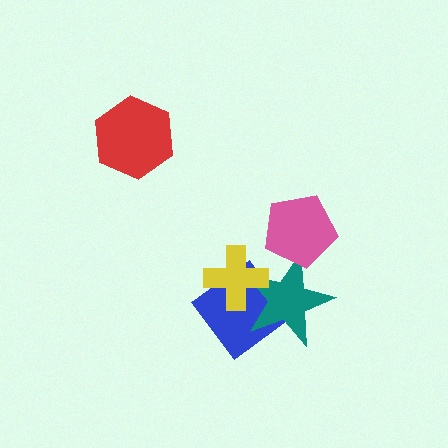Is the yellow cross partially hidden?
No, no other shape covers it.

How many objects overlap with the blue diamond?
2 objects overlap with the blue diamond.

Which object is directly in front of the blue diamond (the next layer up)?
The teal star is directly in front of the blue diamond.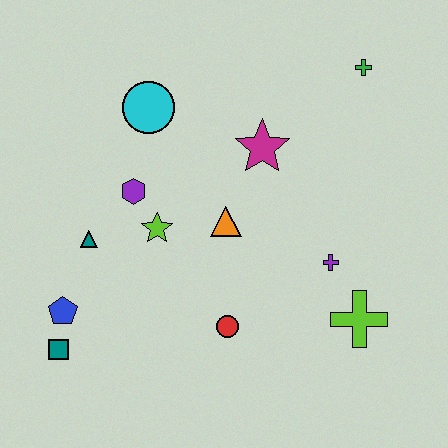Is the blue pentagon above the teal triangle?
No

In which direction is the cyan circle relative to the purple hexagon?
The cyan circle is above the purple hexagon.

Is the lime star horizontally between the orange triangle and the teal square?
Yes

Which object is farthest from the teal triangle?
The green cross is farthest from the teal triangle.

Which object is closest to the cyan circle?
The purple hexagon is closest to the cyan circle.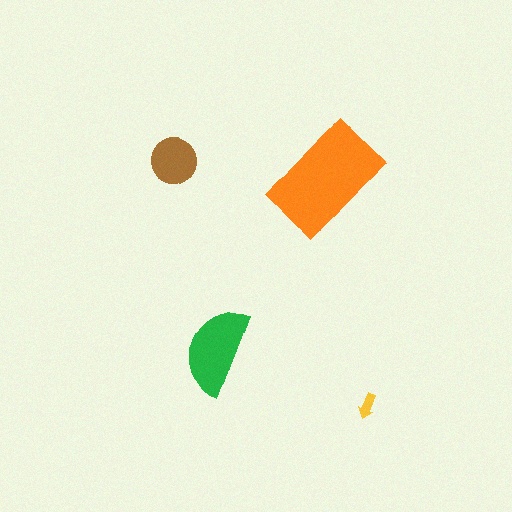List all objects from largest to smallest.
The orange rectangle, the green semicircle, the brown circle, the yellow arrow.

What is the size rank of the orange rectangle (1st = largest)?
1st.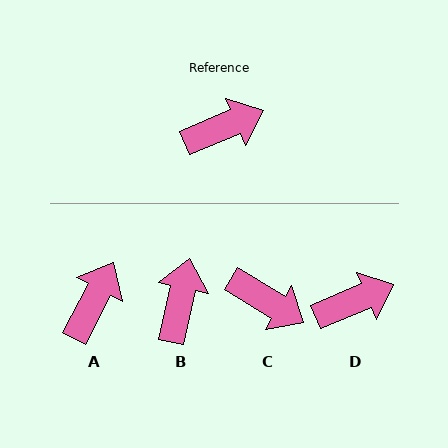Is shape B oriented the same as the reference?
No, it is off by about 55 degrees.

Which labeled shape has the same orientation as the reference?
D.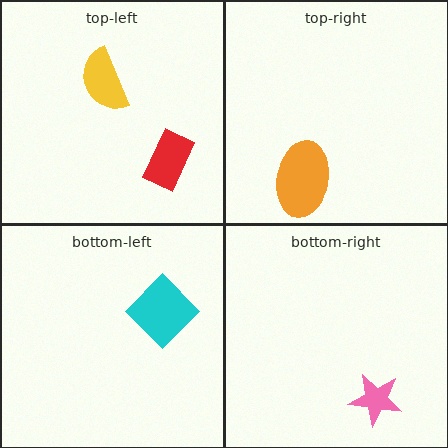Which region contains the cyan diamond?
The bottom-left region.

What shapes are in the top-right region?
The orange ellipse.